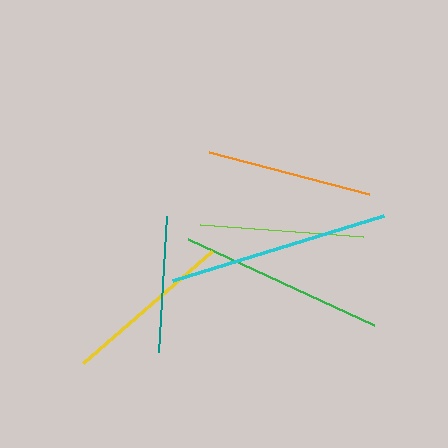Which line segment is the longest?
The cyan line is the longest at approximately 220 pixels.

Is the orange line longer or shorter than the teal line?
The orange line is longer than the teal line.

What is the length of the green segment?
The green segment is approximately 205 pixels long.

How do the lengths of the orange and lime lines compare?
The orange and lime lines are approximately the same length.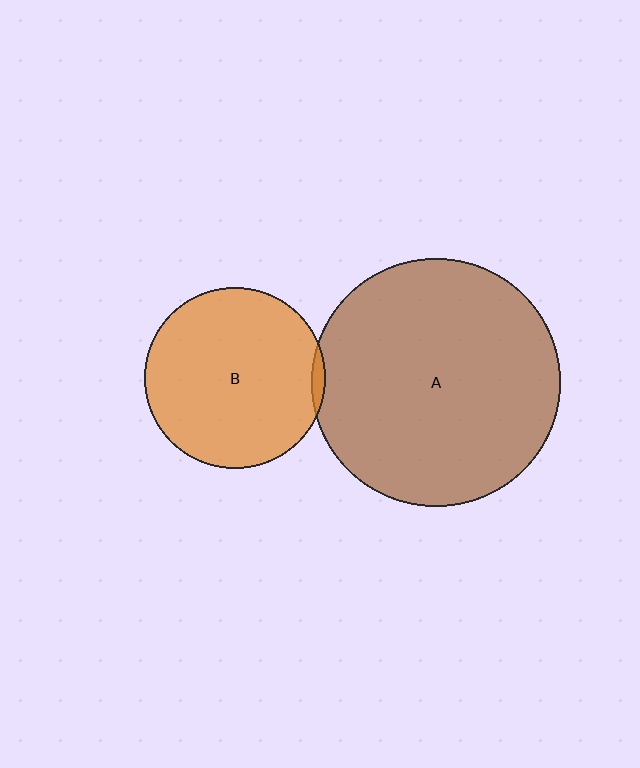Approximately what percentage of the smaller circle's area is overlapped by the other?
Approximately 5%.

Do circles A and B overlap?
Yes.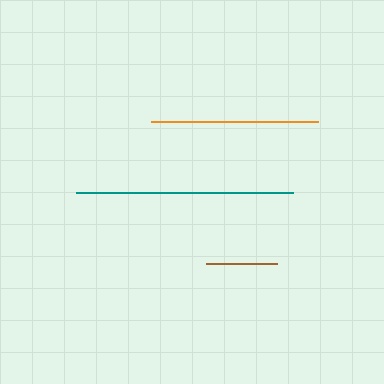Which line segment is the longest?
The teal line is the longest at approximately 216 pixels.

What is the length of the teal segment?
The teal segment is approximately 216 pixels long.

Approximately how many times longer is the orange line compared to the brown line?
The orange line is approximately 2.3 times the length of the brown line.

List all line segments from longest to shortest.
From longest to shortest: teal, orange, brown.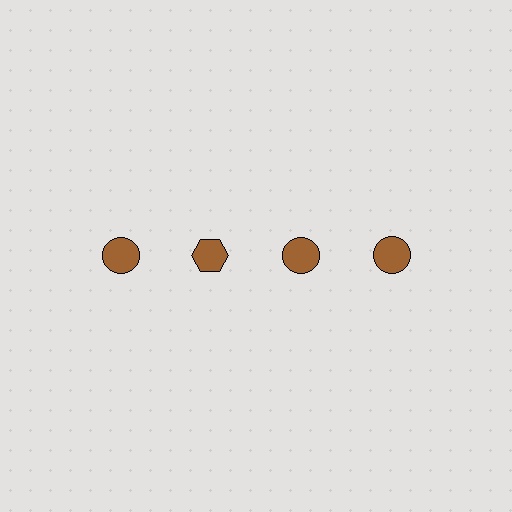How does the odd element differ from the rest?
It has a different shape: hexagon instead of circle.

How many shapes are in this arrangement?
There are 4 shapes arranged in a grid pattern.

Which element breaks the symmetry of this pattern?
The brown hexagon in the top row, second from left column breaks the symmetry. All other shapes are brown circles.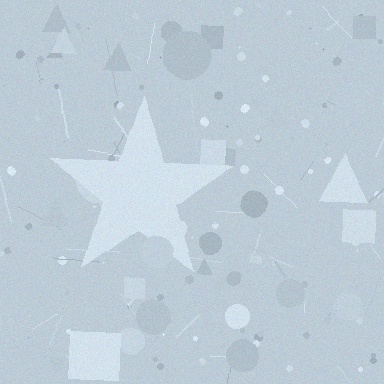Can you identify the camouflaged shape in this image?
The camouflaged shape is a star.